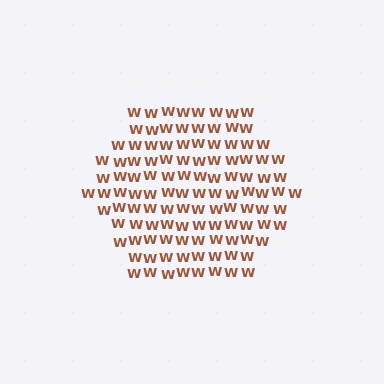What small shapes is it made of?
It is made of small letter W's.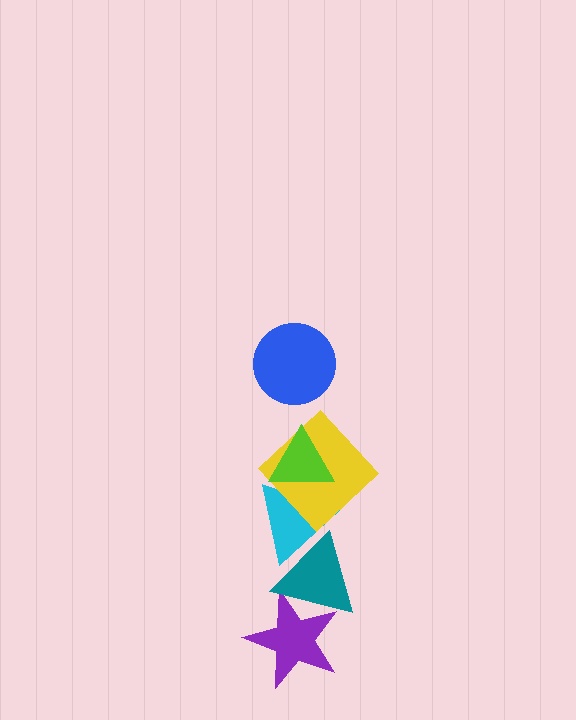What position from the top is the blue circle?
The blue circle is 1st from the top.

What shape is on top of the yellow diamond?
The lime triangle is on top of the yellow diamond.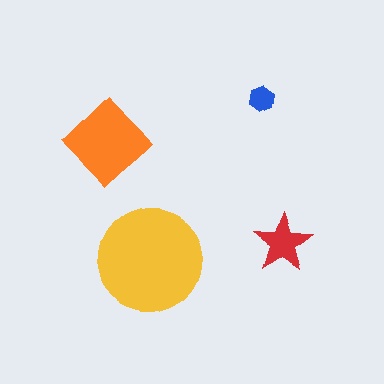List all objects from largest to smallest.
The yellow circle, the orange diamond, the red star, the blue hexagon.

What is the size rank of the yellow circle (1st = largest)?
1st.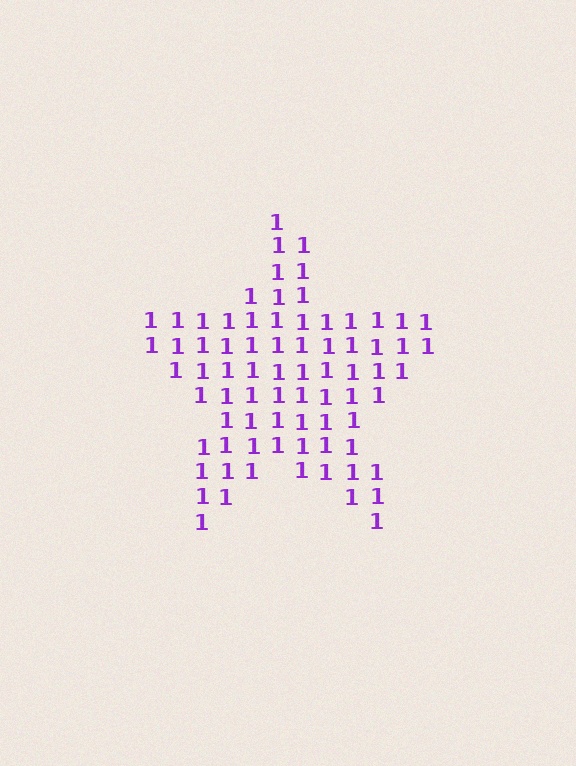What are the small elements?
The small elements are digit 1's.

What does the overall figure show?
The overall figure shows a star.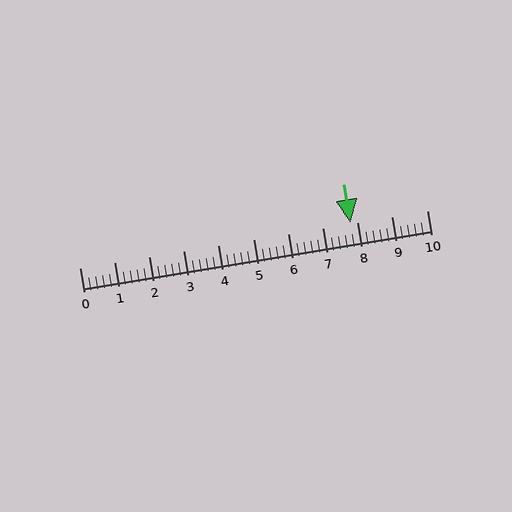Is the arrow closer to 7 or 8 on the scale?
The arrow is closer to 8.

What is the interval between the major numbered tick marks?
The major tick marks are spaced 1 units apart.